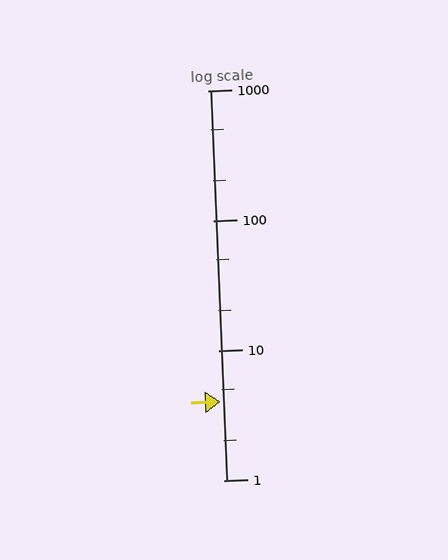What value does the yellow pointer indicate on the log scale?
The pointer indicates approximately 4.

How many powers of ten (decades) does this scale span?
The scale spans 3 decades, from 1 to 1000.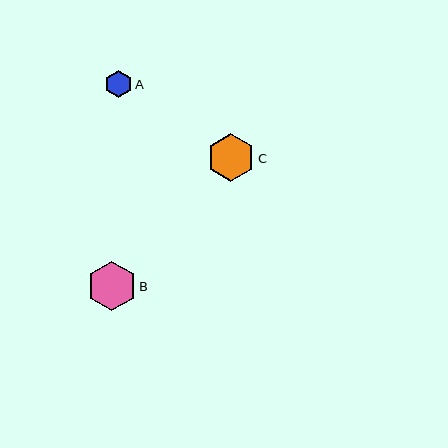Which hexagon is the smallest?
Hexagon A is the smallest with a size of approximately 27 pixels.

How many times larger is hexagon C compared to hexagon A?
Hexagon C is approximately 1.8 times the size of hexagon A.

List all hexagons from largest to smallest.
From largest to smallest: B, C, A.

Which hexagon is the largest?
Hexagon B is the largest with a size of approximately 49 pixels.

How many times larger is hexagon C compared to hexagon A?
Hexagon C is approximately 1.8 times the size of hexagon A.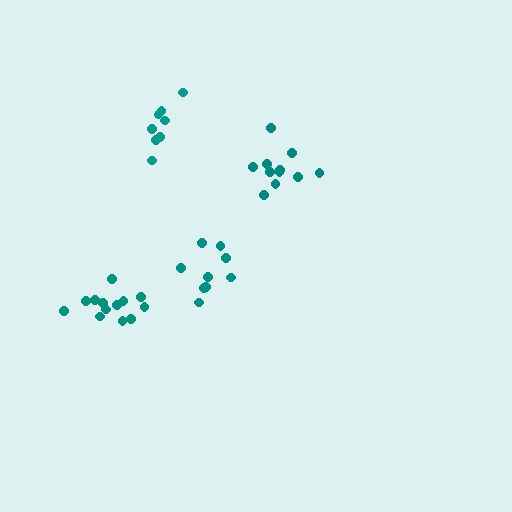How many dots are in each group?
Group 1: 9 dots, Group 2: 11 dots, Group 3: 13 dots, Group 4: 8 dots (41 total).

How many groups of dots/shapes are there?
There are 4 groups.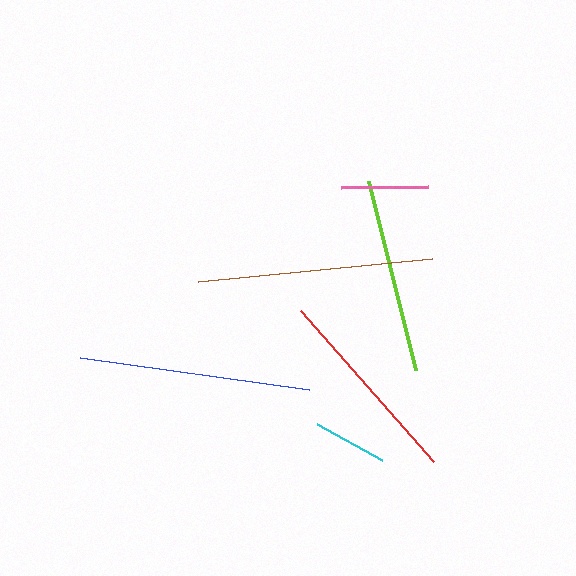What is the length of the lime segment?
The lime segment is approximately 194 pixels long.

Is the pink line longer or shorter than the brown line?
The brown line is longer than the pink line.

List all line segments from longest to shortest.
From longest to shortest: brown, blue, red, lime, pink, cyan.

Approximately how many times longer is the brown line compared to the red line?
The brown line is approximately 1.2 times the length of the red line.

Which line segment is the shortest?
The cyan line is the shortest at approximately 75 pixels.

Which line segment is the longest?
The brown line is the longest at approximately 235 pixels.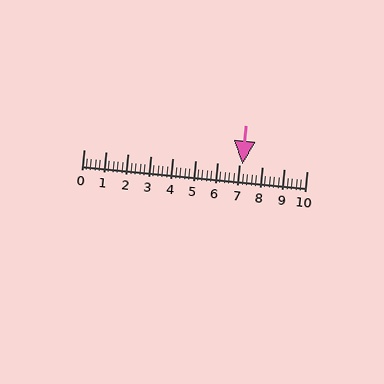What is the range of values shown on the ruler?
The ruler shows values from 0 to 10.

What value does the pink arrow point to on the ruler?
The pink arrow points to approximately 7.1.